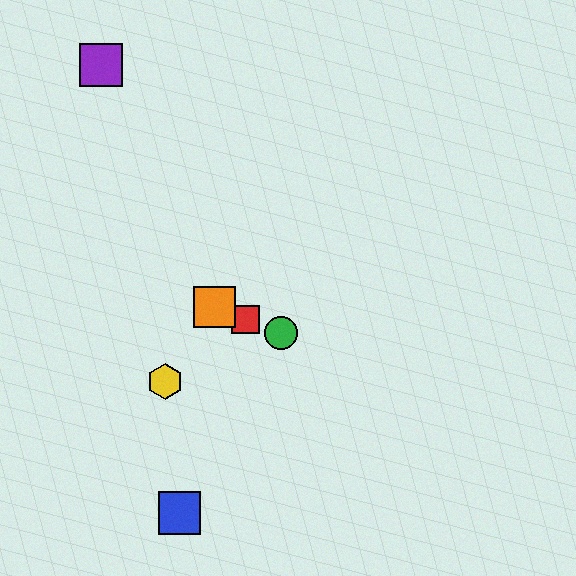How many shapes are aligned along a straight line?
3 shapes (the red square, the green circle, the orange square) are aligned along a straight line.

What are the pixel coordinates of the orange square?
The orange square is at (215, 307).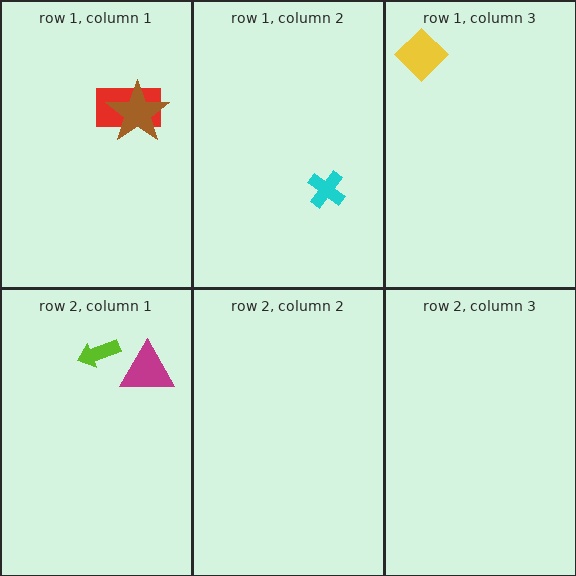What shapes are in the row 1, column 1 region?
The red rectangle, the brown star.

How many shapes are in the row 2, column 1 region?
2.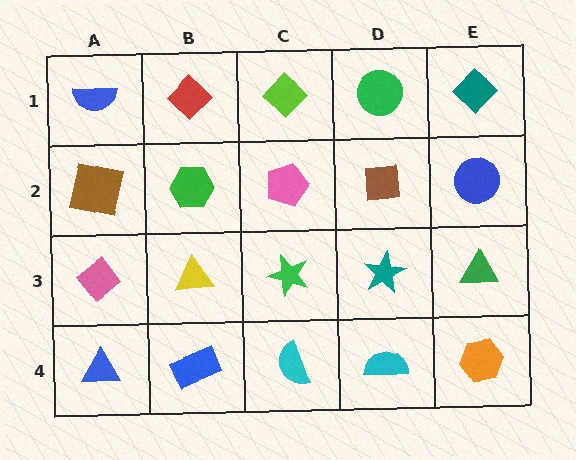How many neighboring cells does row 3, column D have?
4.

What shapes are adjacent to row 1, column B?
A green hexagon (row 2, column B), a blue semicircle (row 1, column A), a lime diamond (row 1, column C).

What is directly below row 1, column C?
A pink pentagon.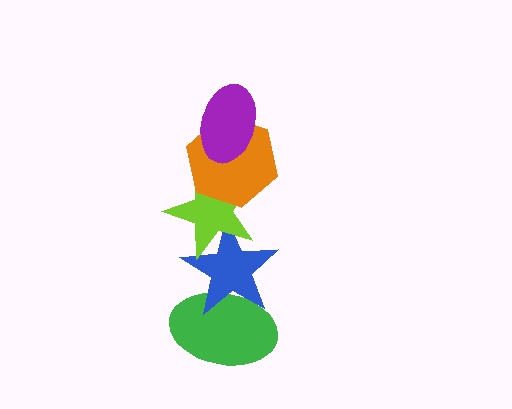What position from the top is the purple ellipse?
The purple ellipse is 1st from the top.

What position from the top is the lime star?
The lime star is 3rd from the top.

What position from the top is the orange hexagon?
The orange hexagon is 2nd from the top.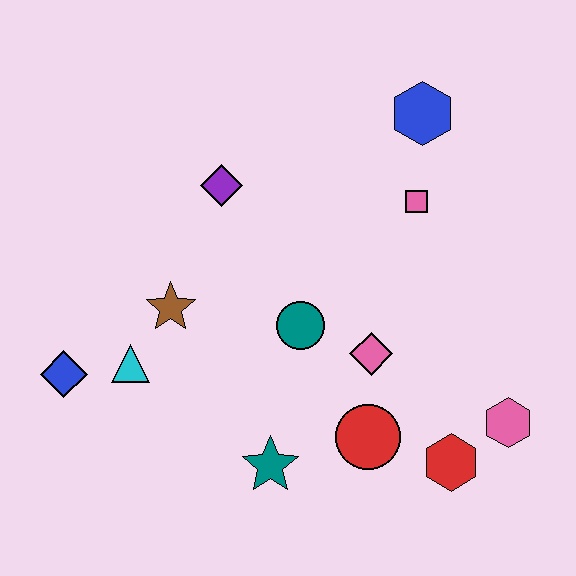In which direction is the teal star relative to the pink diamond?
The teal star is below the pink diamond.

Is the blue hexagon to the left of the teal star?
No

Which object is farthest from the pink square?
The blue diamond is farthest from the pink square.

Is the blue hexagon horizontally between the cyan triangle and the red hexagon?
Yes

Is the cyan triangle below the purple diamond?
Yes